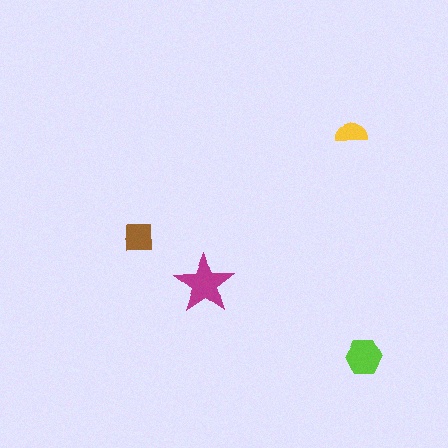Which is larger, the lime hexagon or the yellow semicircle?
The lime hexagon.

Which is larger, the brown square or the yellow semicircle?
The brown square.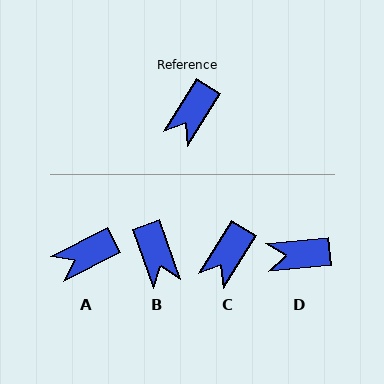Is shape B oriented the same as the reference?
No, it is off by about 52 degrees.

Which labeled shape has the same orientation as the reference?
C.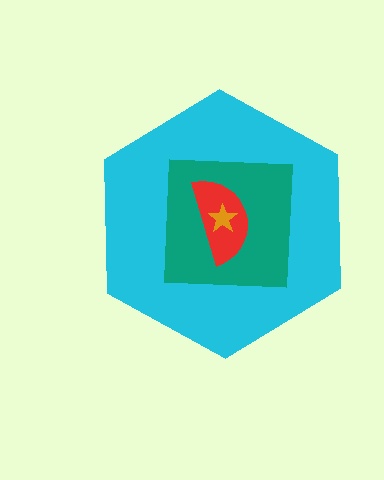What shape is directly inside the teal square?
The red semicircle.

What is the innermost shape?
The orange star.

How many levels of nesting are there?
4.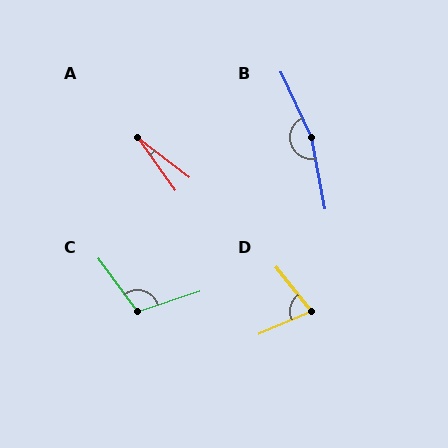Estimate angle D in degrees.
Approximately 75 degrees.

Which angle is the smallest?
A, at approximately 17 degrees.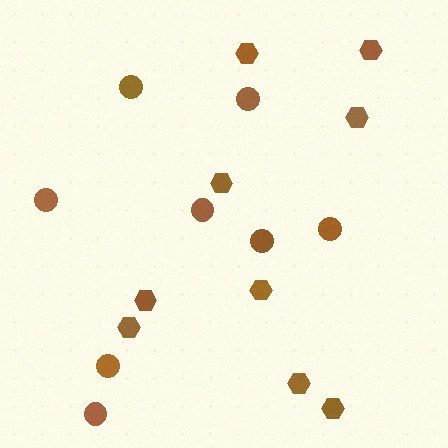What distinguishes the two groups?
There are 2 groups: one group of circles (8) and one group of hexagons (9).